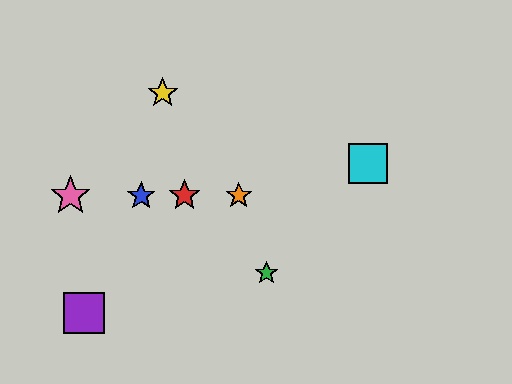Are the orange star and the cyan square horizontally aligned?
No, the orange star is at y≈196 and the cyan square is at y≈164.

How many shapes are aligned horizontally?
4 shapes (the red star, the blue star, the orange star, the pink star) are aligned horizontally.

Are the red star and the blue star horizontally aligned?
Yes, both are at y≈196.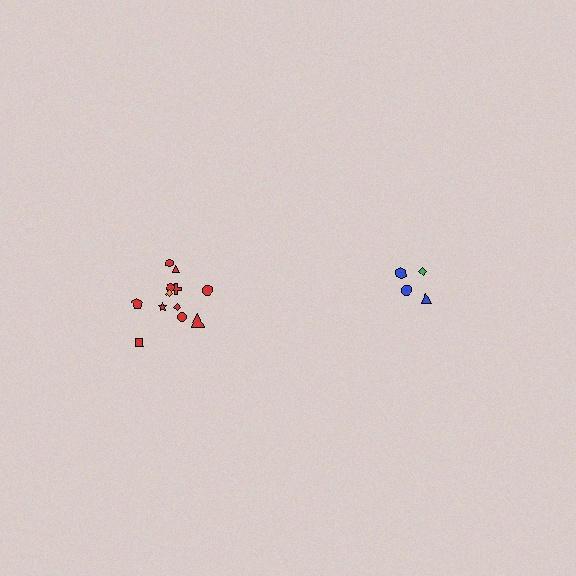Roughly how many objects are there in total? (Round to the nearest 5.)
Roughly 15 objects in total.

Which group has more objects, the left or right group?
The left group.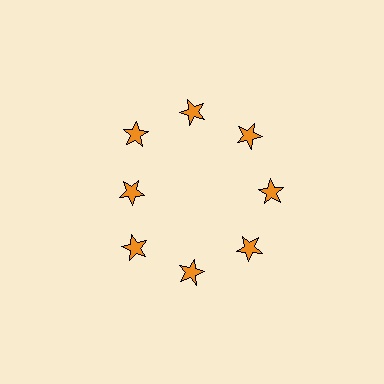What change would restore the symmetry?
The symmetry would be restored by moving it outward, back onto the ring so that all 8 stars sit at equal angles and equal distance from the center.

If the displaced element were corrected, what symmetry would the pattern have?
It would have 8-fold rotational symmetry — the pattern would map onto itself every 45 degrees.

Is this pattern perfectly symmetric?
No. The 8 orange stars are arranged in a ring, but one element near the 9 o'clock position is pulled inward toward the center, breaking the 8-fold rotational symmetry.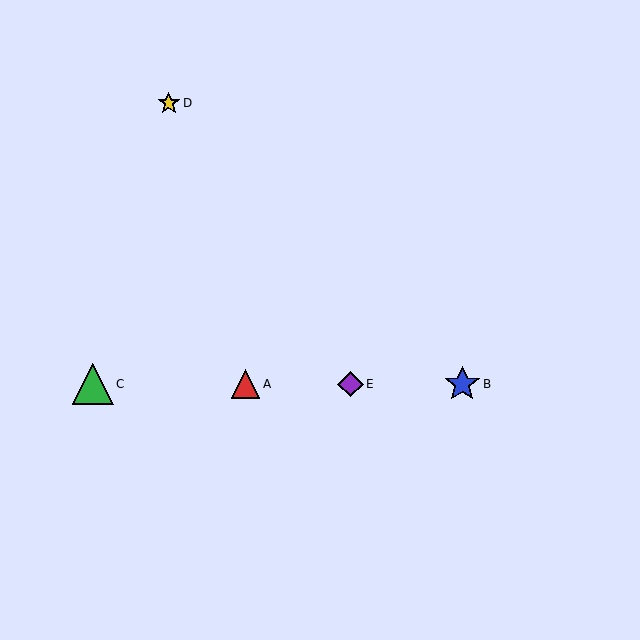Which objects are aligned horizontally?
Objects A, B, C, E are aligned horizontally.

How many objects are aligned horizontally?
4 objects (A, B, C, E) are aligned horizontally.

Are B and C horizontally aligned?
Yes, both are at y≈384.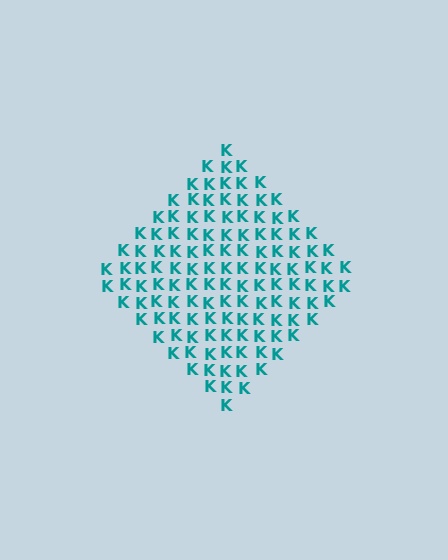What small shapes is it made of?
It is made of small letter K's.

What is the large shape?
The large shape is a diamond.